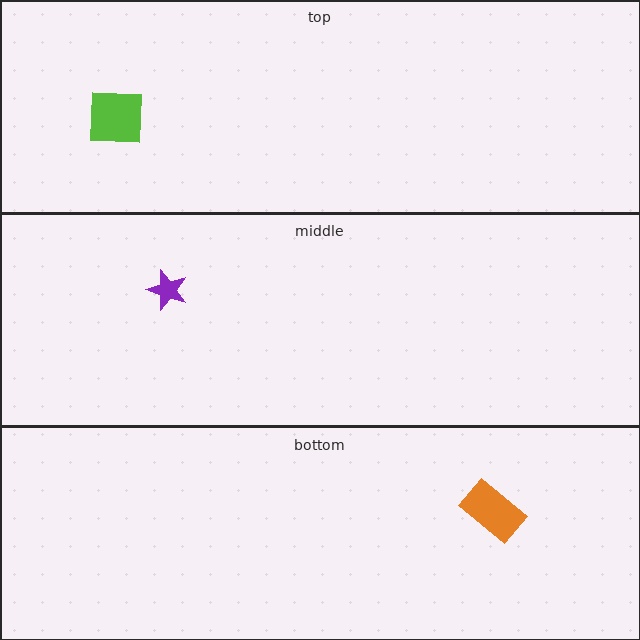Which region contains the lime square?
The top region.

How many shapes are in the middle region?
1.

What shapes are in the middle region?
The purple star.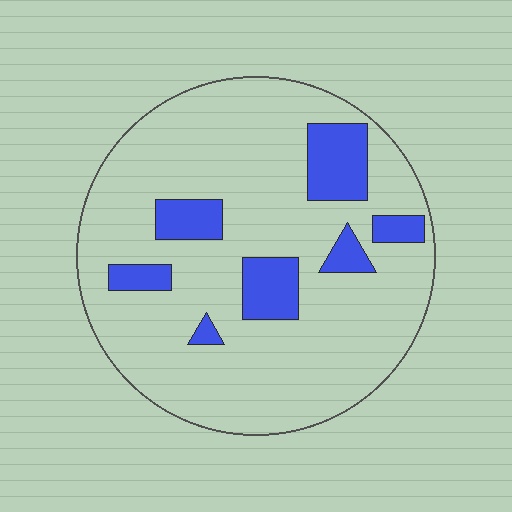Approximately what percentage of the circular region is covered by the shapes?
Approximately 15%.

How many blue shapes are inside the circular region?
7.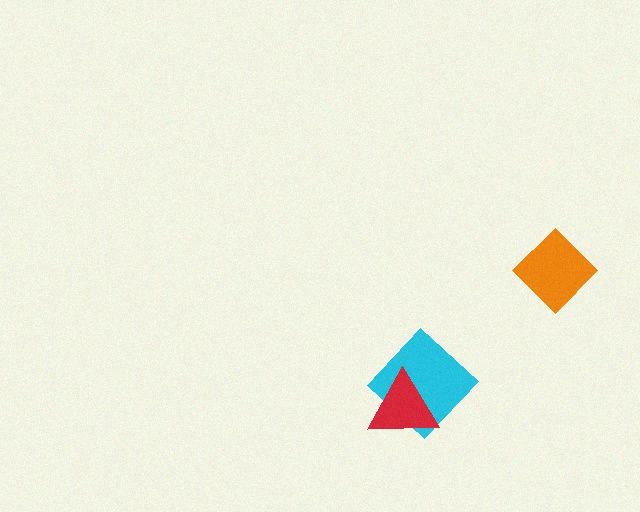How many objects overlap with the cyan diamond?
1 object overlaps with the cyan diamond.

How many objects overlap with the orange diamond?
0 objects overlap with the orange diamond.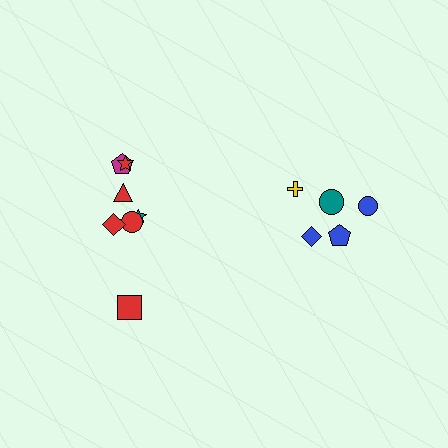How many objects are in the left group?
There are 7 objects.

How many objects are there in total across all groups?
There are 12 objects.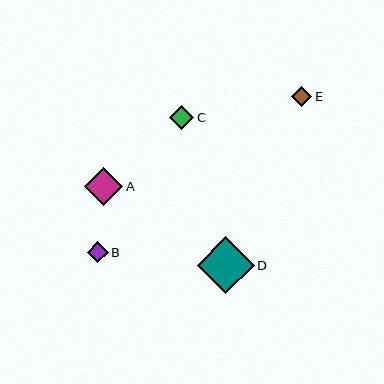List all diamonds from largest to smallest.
From largest to smallest: D, A, C, B, E.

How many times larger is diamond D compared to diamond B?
Diamond D is approximately 2.7 times the size of diamond B.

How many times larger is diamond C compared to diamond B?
Diamond C is approximately 1.1 times the size of diamond B.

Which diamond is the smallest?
Diamond E is the smallest with a size of approximately 20 pixels.